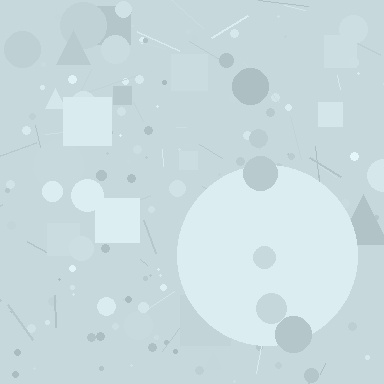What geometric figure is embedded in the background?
A circle is embedded in the background.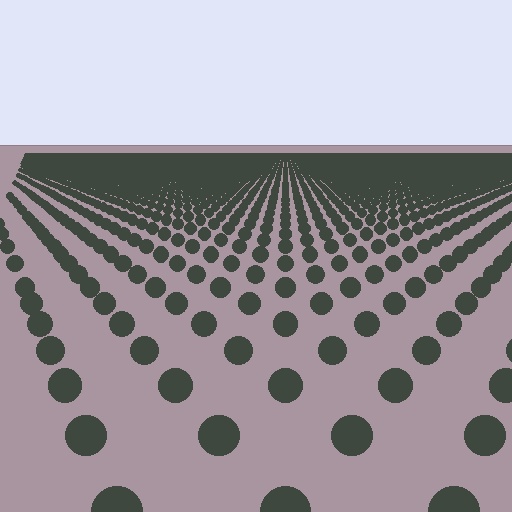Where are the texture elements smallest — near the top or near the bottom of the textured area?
Near the top.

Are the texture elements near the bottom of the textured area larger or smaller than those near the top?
Larger. Near the bottom, elements are closer to the viewer and appear at a bigger on-screen size.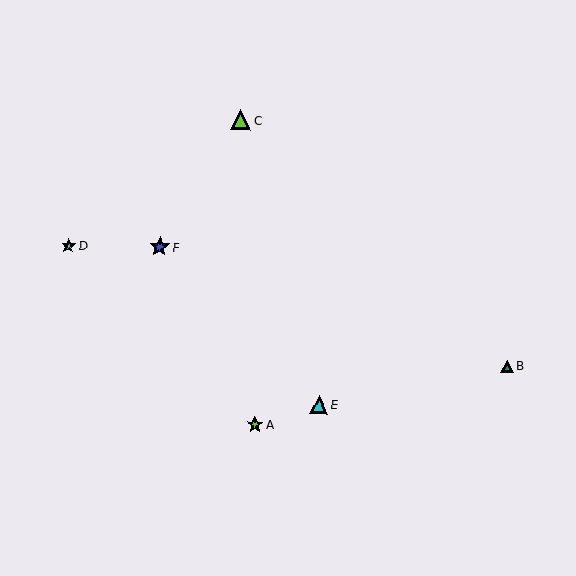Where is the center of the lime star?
The center of the lime star is at (255, 424).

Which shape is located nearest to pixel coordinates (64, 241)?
The cyan star (labeled D) at (68, 246) is nearest to that location.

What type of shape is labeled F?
Shape F is a blue star.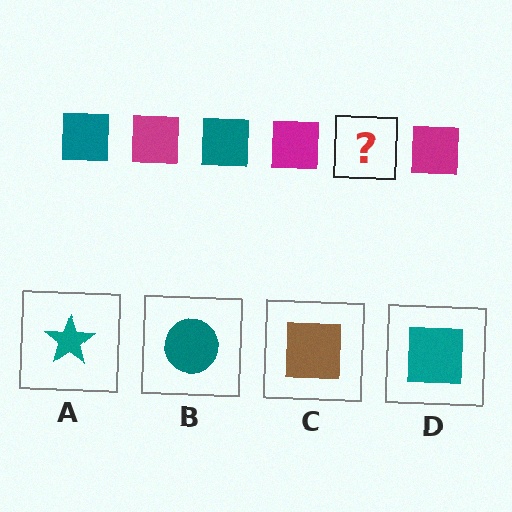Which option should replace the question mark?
Option D.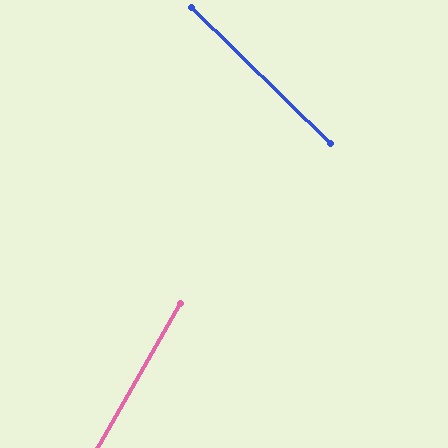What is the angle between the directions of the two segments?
Approximately 75 degrees.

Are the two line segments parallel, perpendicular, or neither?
Neither parallel nor perpendicular — they differ by about 75°.